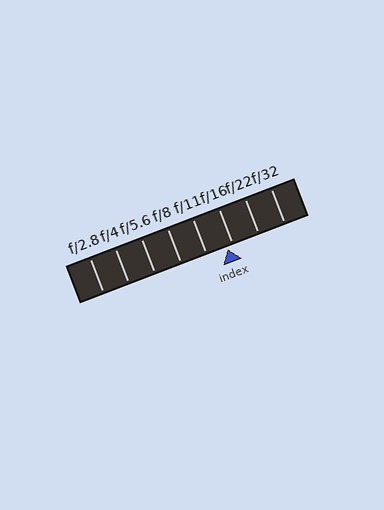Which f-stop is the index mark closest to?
The index mark is closest to f/16.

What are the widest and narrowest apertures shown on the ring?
The widest aperture shown is f/2.8 and the narrowest is f/32.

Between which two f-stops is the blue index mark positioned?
The index mark is between f/11 and f/16.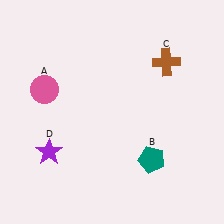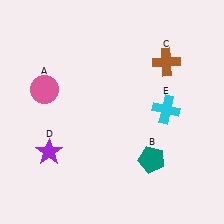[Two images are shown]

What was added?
A cyan cross (E) was added in Image 2.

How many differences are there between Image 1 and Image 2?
There is 1 difference between the two images.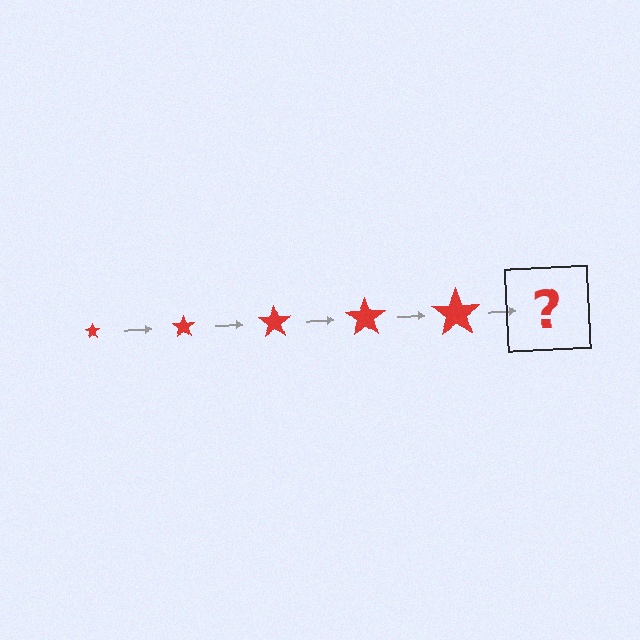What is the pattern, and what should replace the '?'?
The pattern is that the star gets progressively larger each step. The '?' should be a red star, larger than the previous one.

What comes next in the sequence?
The next element should be a red star, larger than the previous one.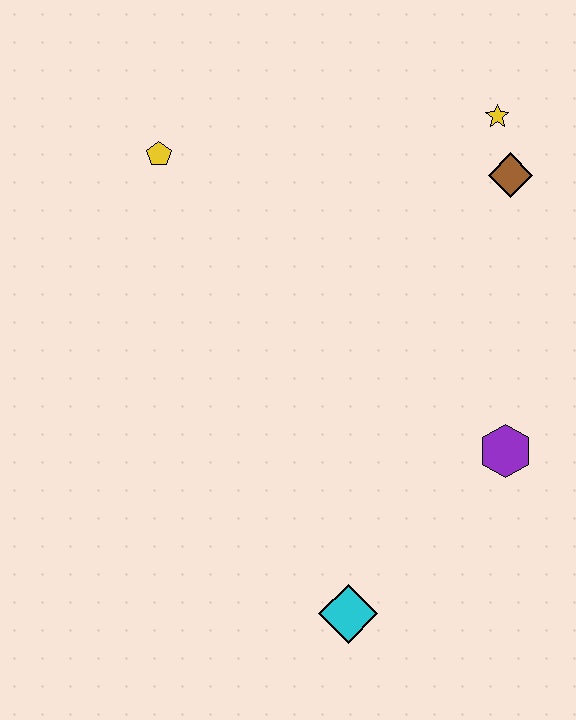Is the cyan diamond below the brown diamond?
Yes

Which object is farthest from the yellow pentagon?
The cyan diamond is farthest from the yellow pentagon.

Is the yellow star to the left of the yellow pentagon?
No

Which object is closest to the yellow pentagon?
The yellow star is closest to the yellow pentagon.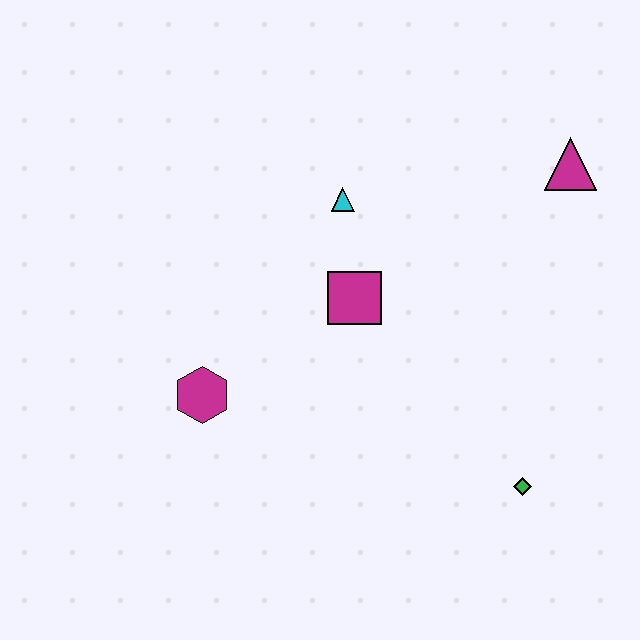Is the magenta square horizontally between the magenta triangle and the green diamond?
No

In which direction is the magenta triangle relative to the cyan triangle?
The magenta triangle is to the right of the cyan triangle.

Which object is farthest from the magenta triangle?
The magenta hexagon is farthest from the magenta triangle.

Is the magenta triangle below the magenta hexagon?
No